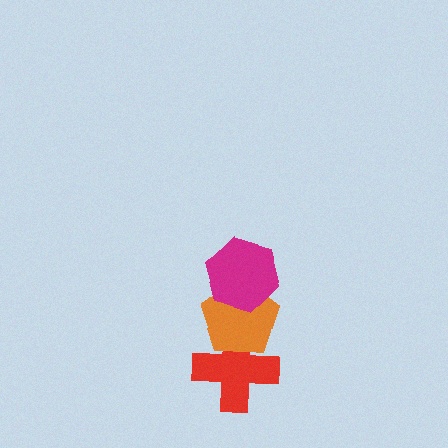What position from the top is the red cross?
The red cross is 3rd from the top.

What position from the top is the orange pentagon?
The orange pentagon is 2nd from the top.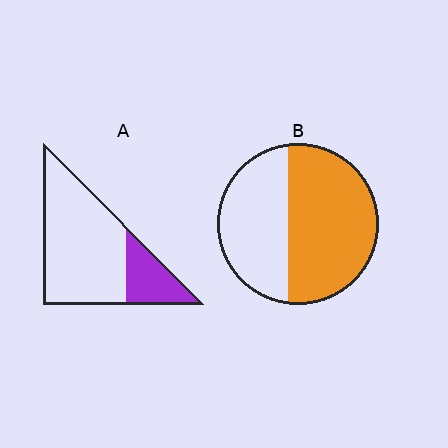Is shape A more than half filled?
No.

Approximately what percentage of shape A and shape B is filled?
A is approximately 25% and B is approximately 60%.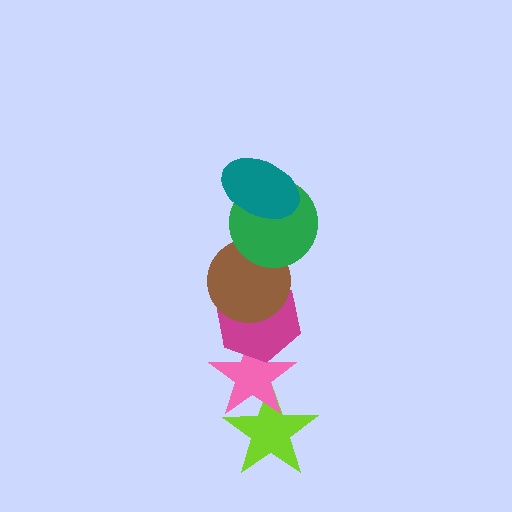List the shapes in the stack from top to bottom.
From top to bottom: the teal ellipse, the green circle, the brown circle, the magenta hexagon, the pink star, the lime star.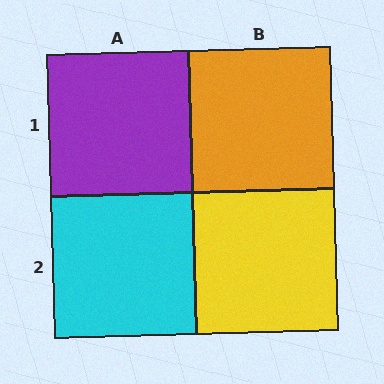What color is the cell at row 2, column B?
Yellow.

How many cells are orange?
1 cell is orange.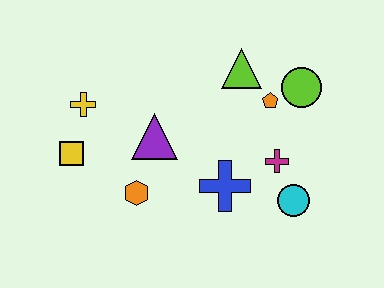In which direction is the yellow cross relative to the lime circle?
The yellow cross is to the left of the lime circle.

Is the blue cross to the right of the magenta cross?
No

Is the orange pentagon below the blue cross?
No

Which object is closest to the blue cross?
The magenta cross is closest to the blue cross.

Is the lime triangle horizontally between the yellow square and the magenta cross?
Yes